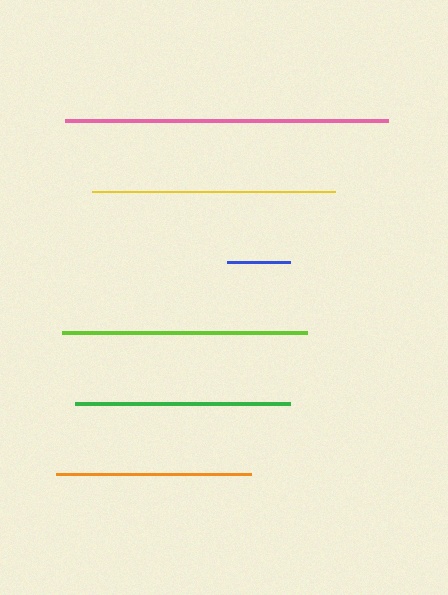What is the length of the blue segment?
The blue segment is approximately 63 pixels long.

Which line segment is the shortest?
The blue line is the shortest at approximately 63 pixels.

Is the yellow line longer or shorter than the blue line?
The yellow line is longer than the blue line.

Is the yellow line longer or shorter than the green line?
The yellow line is longer than the green line.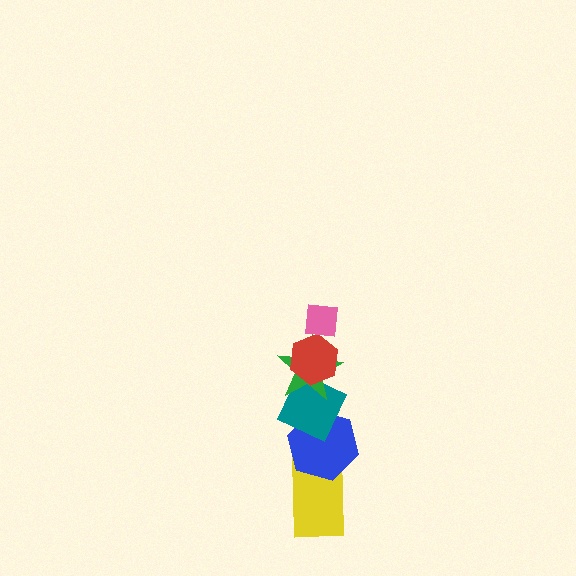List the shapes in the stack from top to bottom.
From top to bottom: the pink square, the red hexagon, the green star, the teal diamond, the blue hexagon, the yellow rectangle.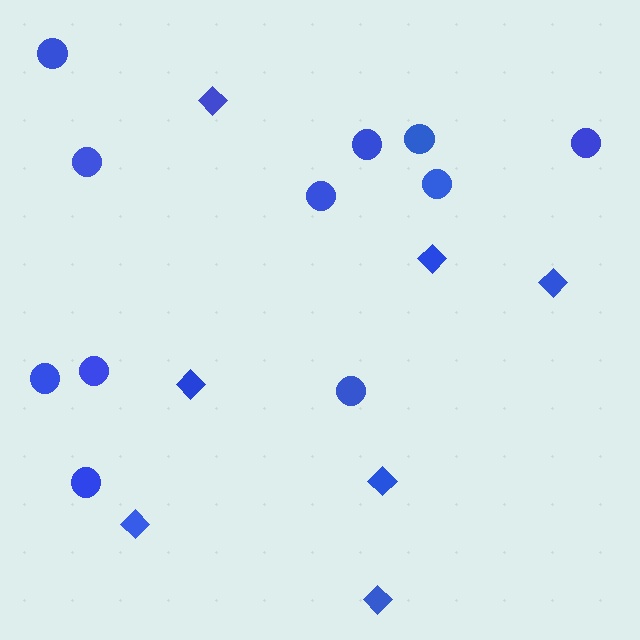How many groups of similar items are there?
There are 2 groups: one group of diamonds (7) and one group of circles (11).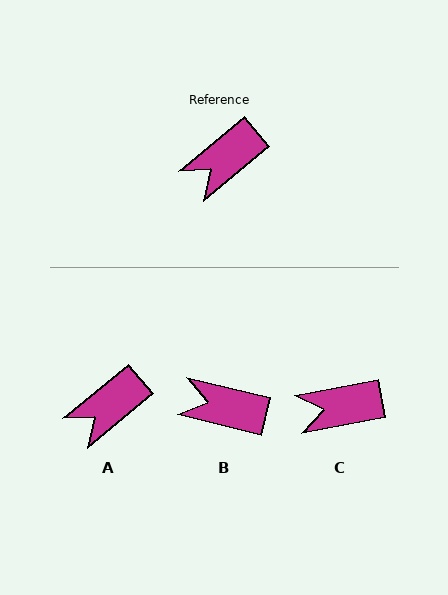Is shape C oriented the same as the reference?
No, it is off by about 29 degrees.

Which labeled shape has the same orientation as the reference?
A.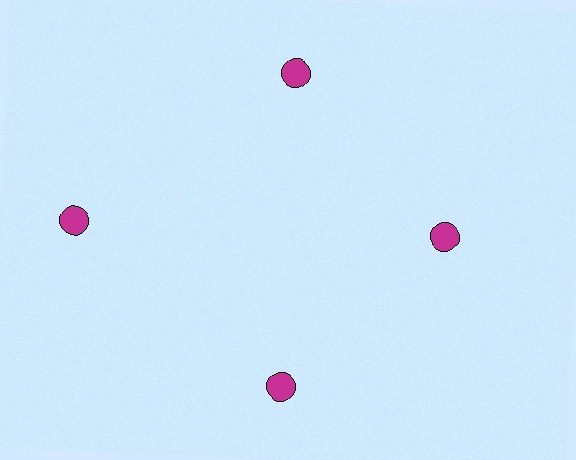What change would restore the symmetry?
The symmetry would be restored by moving it inward, back onto the ring so that all 4 circles sit at equal angles and equal distance from the center.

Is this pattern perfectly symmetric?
No. The 4 magenta circles are arranged in a ring, but one element near the 9 o'clock position is pushed outward from the center, breaking the 4-fold rotational symmetry.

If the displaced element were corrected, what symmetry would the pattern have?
It would have 4-fold rotational symmetry — the pattern would map onto itself every 90 degrees.